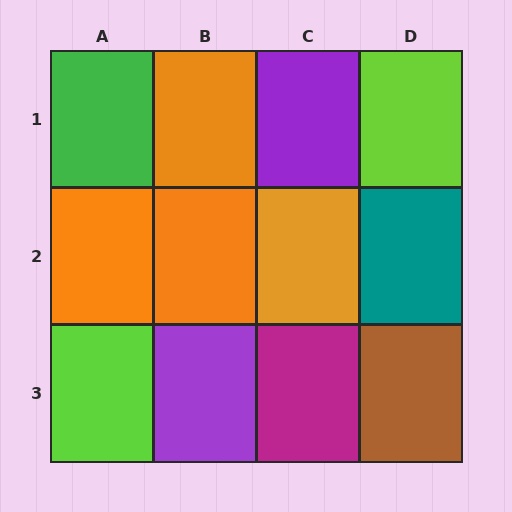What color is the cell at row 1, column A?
Green.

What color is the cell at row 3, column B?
Purple.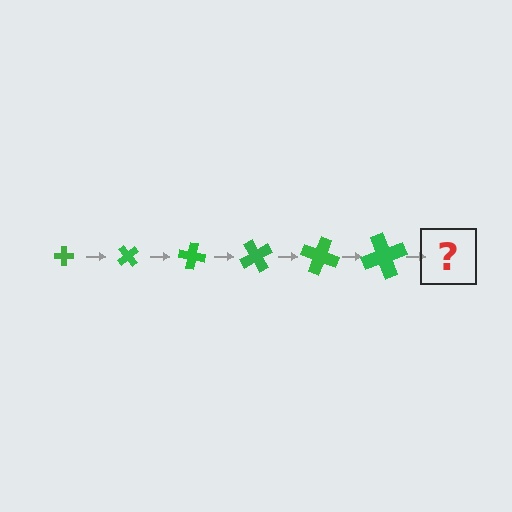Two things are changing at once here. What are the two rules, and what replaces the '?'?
The two rules are that the cross grows larger each step and it rotates 50 degrees each step. The '?' should be a cross, larger than the previous one and rotated 300 degrees from the start.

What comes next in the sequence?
The next element should be a cross, larger than the previous one and rotated 300 degrees from the start.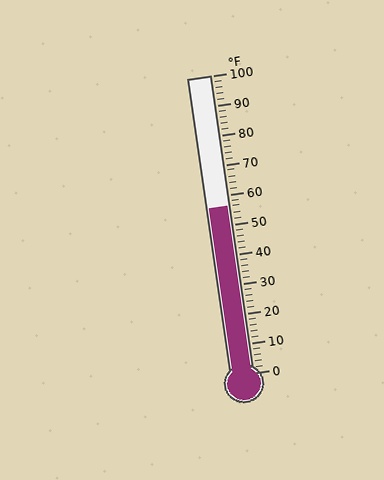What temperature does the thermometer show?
The thermometer shows approximately 56°F.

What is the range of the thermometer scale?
The thermometer scale ranges from 0°F to 100°F.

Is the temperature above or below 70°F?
The temperature is below 70°F.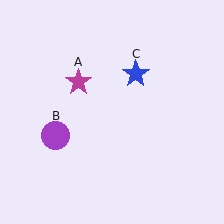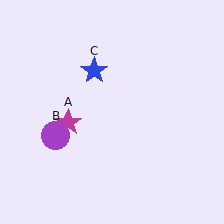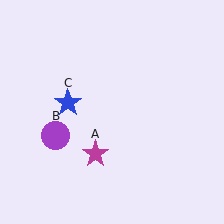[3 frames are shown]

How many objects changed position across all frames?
2 objects changed position: magenta star (object A), blue star (object C).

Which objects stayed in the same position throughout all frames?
Purple circle (object B) remained stationary.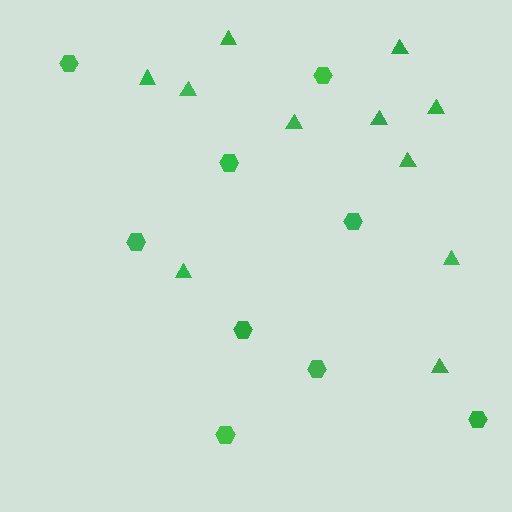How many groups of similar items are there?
There are 2 groups: one group of hexagons (9) and one group of triangles (11).